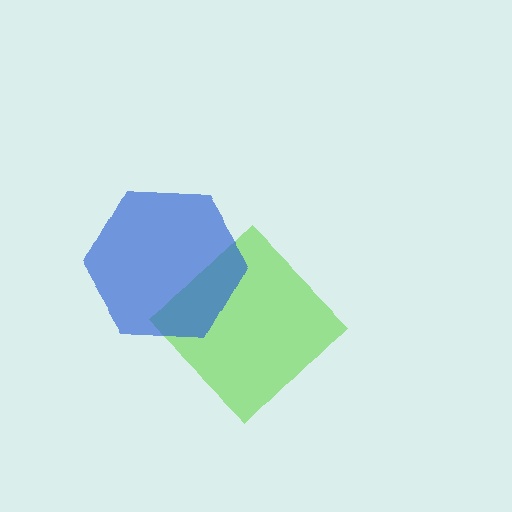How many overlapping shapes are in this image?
There are 2 overlapping shapes in the image.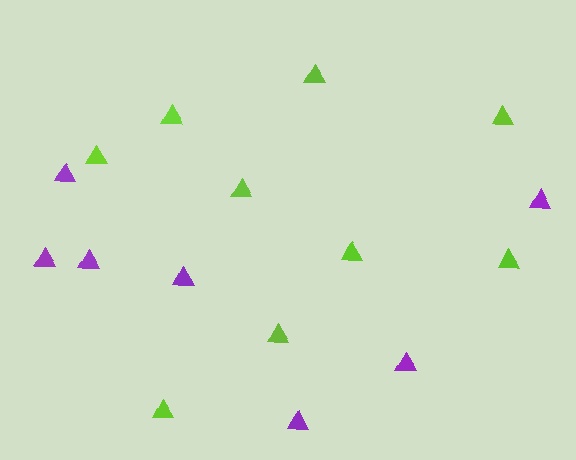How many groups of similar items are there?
There are 2 groups: one group of lime triangles (9) and one group of purple triangles (7).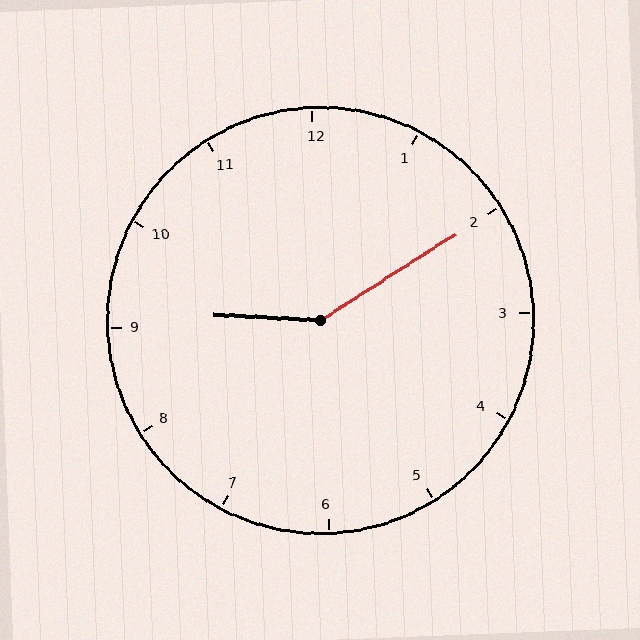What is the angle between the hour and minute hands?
Approximately 145 degrees.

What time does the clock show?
9:10.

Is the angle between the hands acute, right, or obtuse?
It is obtuse.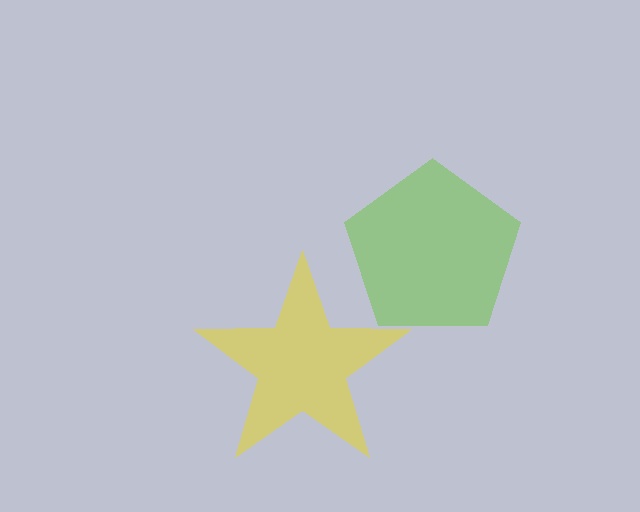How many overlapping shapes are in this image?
There are 2 overlapping shapes in the image.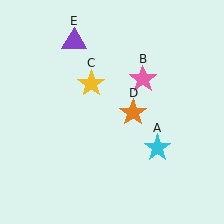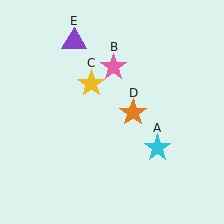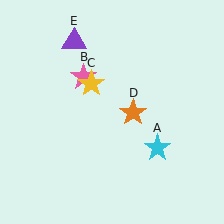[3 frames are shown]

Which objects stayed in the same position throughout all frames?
Cyan star (object A) and yellow star (object C) and orange star (object D) and purple triangle (object E) remained stationary.